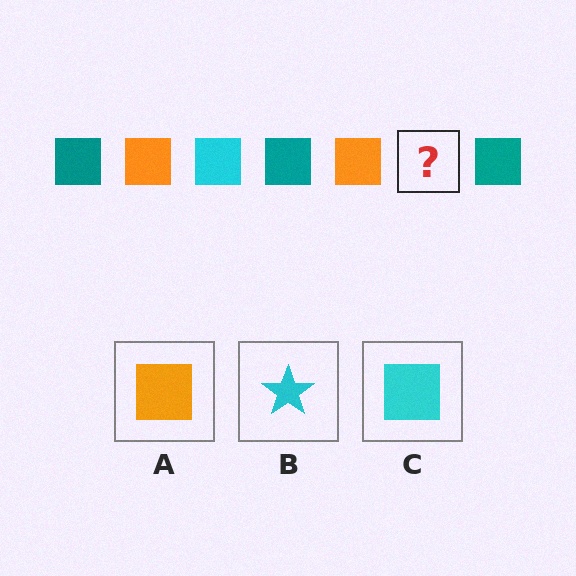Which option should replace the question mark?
Option C.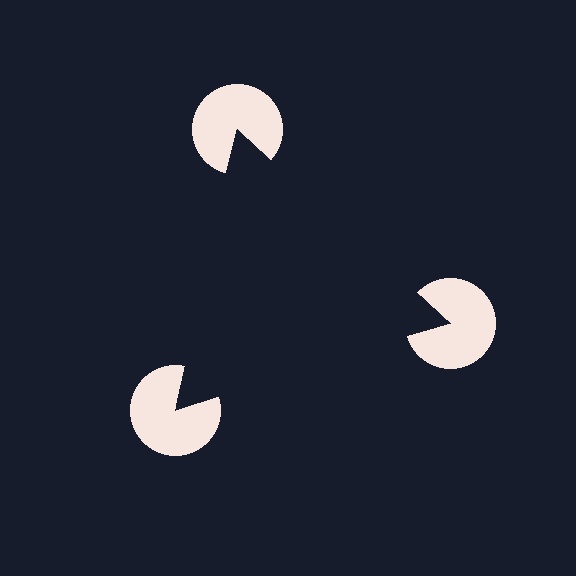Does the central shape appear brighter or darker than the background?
It typically appears slightly darker than the background, even though no actual brightness change is drawn.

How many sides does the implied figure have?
3 sides.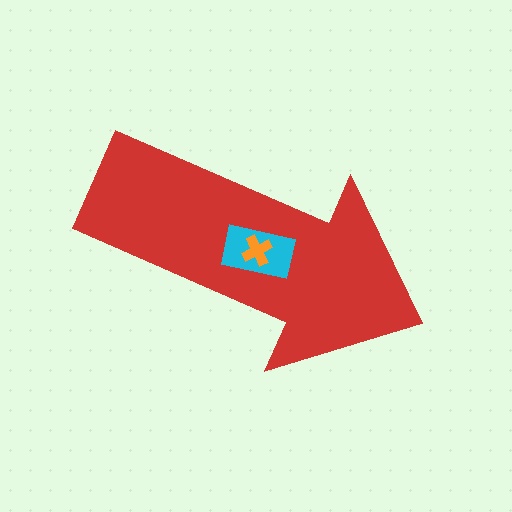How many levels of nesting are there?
3.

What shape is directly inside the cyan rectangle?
The orange cross.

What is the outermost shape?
The red arrow.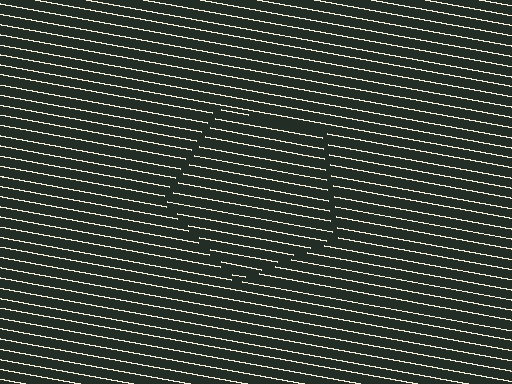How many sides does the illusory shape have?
5 sides — the line-ends trace a pentagon.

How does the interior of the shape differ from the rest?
The interior of the shape contains the same grating, shifted by half a period — the contour is defined by the phase discontinuity where line-ends from the inner and outer gratings abut.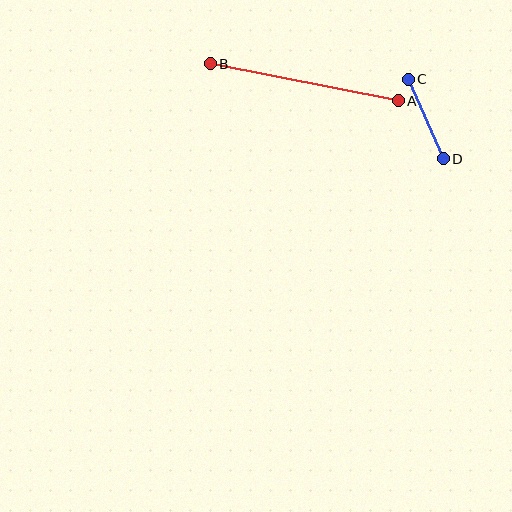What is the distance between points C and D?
The distance is approximately 87 pixels.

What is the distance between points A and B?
The distance is approximately 191 pixels.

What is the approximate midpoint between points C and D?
The midpoint is at approximately (426, 119) pixels.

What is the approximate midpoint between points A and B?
The midpoint is at approximately (304, 82) pixels.